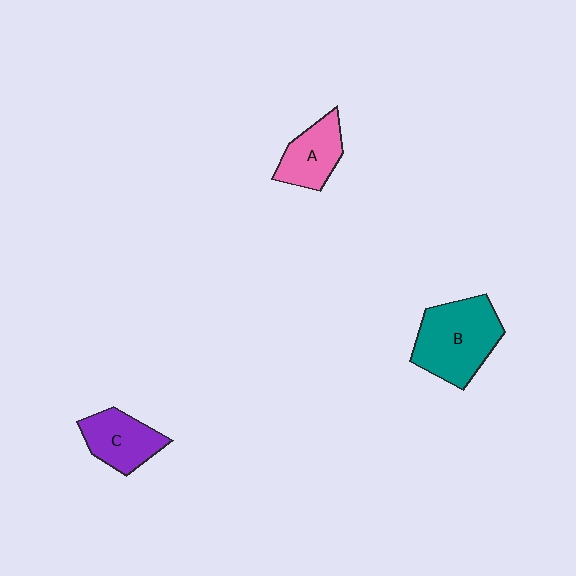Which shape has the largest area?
Shape B (teal).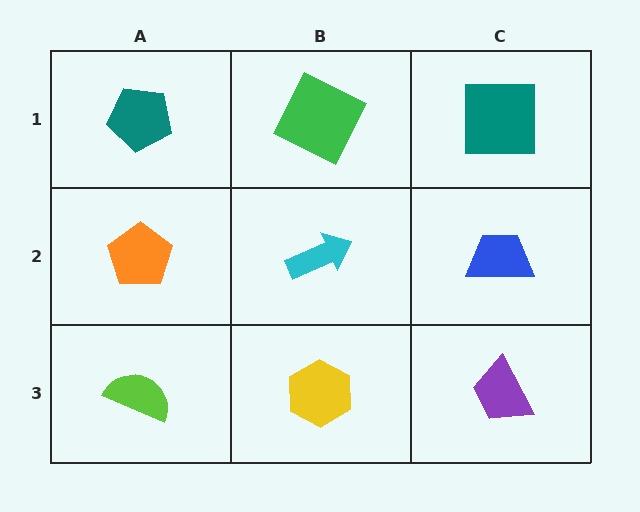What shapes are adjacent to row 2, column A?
A teal pentagon (row 1, column A), a lime semicircle (row 3, column A), a cyan arrow (row 2, column B).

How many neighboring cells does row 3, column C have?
2.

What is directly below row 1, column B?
A cyan arrow.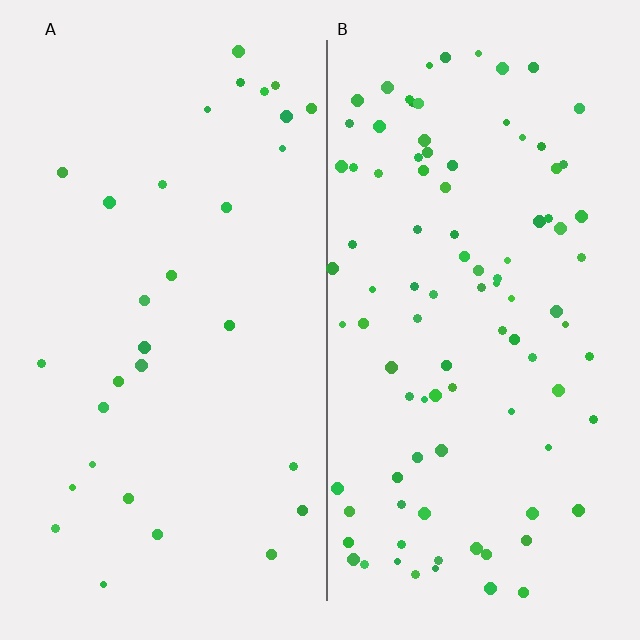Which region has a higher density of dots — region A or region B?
B (the right).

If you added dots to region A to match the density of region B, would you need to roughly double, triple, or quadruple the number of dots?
Approximately triple.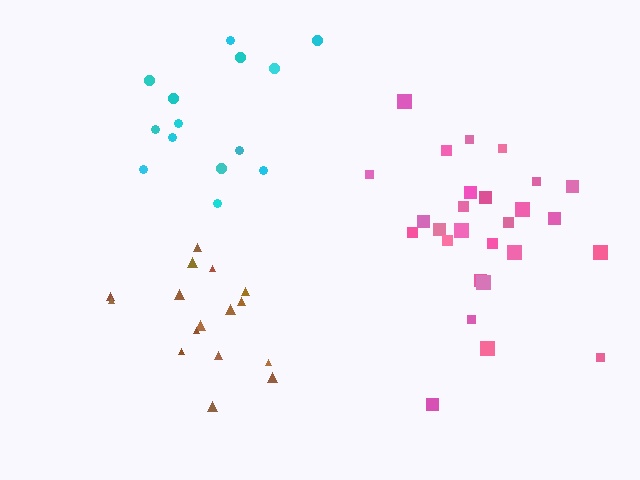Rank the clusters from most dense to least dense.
brown, pink, cyan.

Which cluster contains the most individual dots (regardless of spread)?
Pink (27).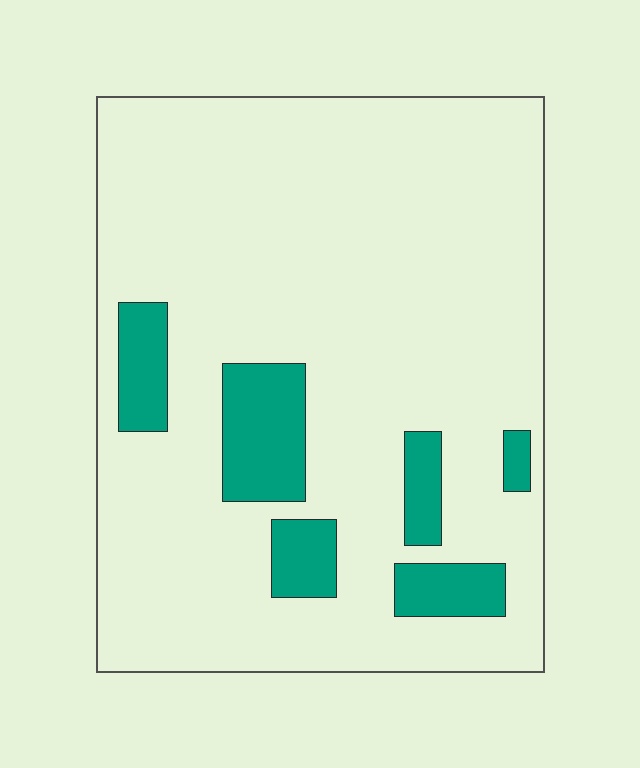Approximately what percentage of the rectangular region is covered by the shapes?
Approximately 15%.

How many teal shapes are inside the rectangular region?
6.